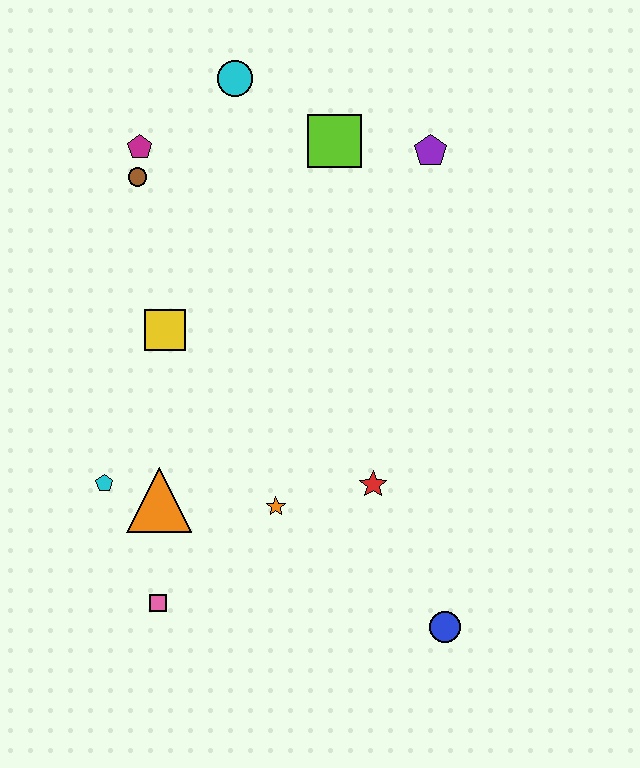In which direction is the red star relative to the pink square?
The red star is to the right of the pink square.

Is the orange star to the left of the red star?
Yes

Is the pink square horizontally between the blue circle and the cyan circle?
No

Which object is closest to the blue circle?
The red star is closest to the blue circle.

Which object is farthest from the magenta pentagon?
The blue circle is farthest from the magenta pentagon.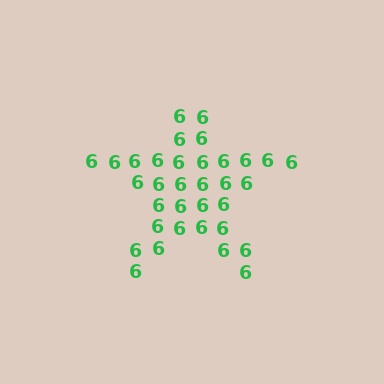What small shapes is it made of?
It is made of small digit 6's.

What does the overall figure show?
The overall figure shows a star.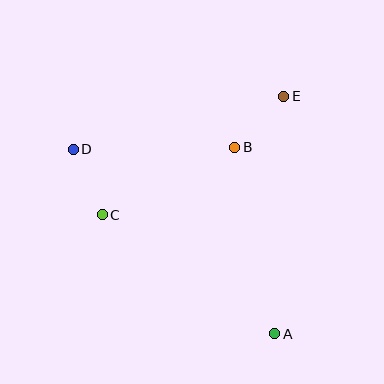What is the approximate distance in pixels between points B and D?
The distance between B and D is approximately 161 pixels.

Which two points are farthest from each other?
Points A and D are farthest from each other.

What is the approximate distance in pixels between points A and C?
The distance between A and C is approximately 209 pixels.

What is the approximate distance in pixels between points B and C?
The distance between B and C is approximately 149 pixels.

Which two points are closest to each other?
Points B and E are closest to each other.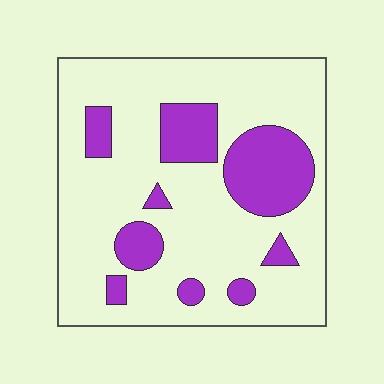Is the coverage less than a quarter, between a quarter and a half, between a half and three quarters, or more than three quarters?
Less than a quarter.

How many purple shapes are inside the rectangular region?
9.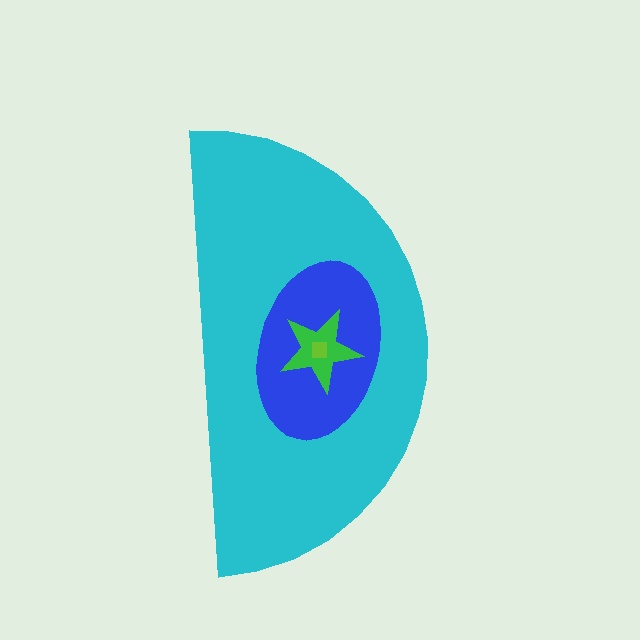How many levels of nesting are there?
4.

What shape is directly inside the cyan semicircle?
The blue ellipse.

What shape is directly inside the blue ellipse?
The green star.